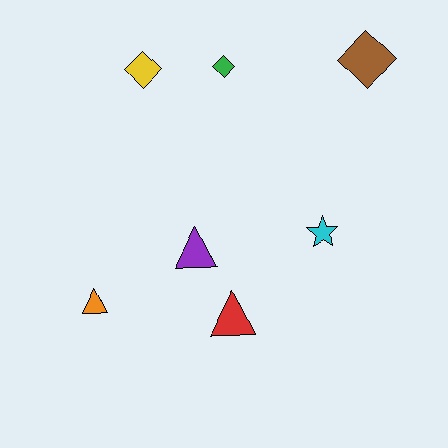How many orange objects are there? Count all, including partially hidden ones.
There is 1 orange object.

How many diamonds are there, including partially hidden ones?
There are 3 diamonds.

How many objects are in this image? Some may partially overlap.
There are 7 objects.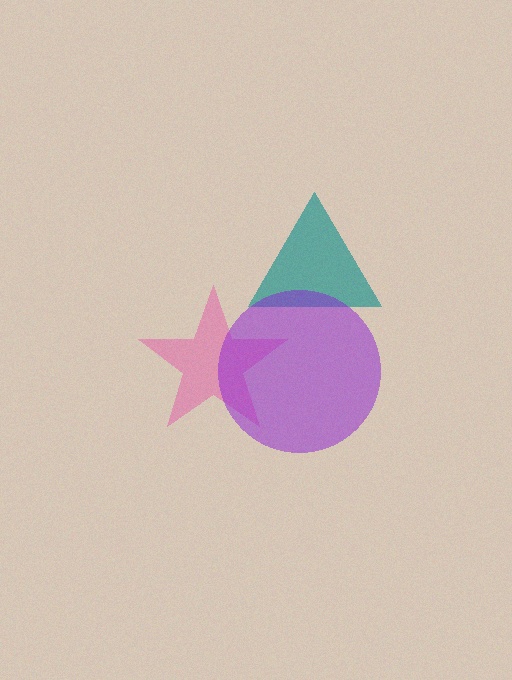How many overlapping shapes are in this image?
There are 3 overlapping shapes in the image.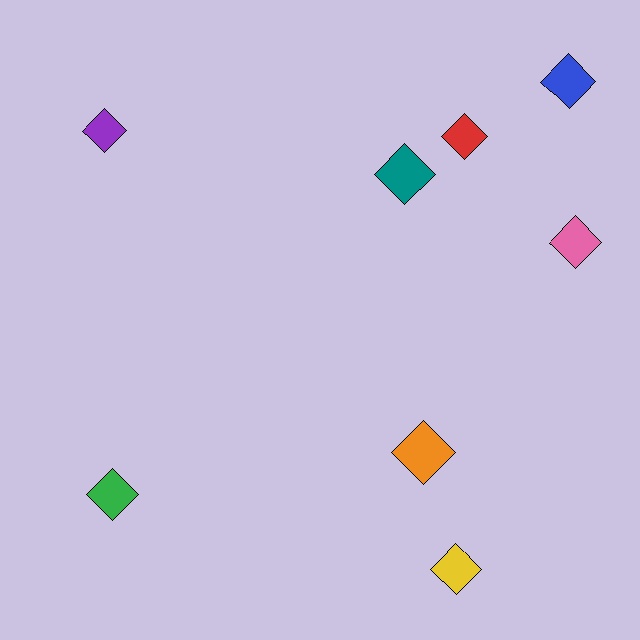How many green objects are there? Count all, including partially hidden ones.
There is 1 green object.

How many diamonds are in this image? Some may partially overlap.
There are 8 diamonds.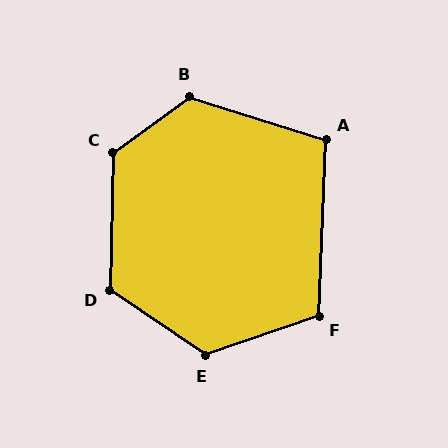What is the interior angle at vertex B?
Approximately 126 degrees (obtuse).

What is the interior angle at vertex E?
Approximately 127 degrees (obtuse).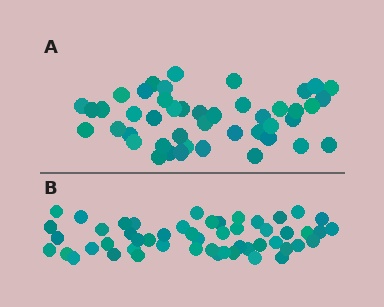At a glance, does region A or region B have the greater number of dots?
Region B (the bottom region) has more dots.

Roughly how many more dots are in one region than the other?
Region B has roughly 8 or so more dots than region A.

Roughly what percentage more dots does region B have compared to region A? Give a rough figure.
About 15% more.